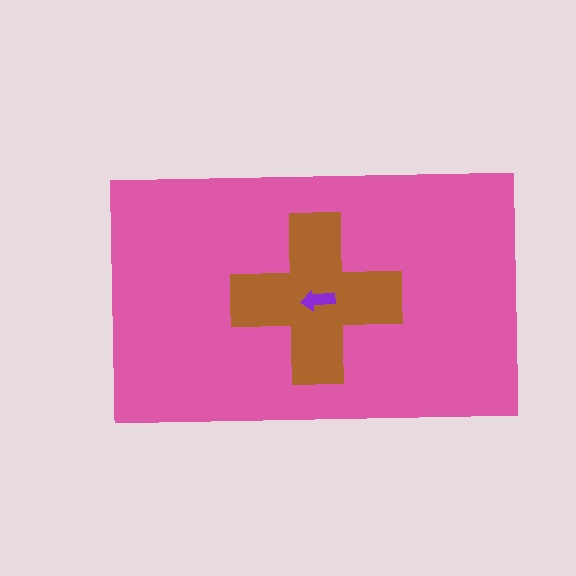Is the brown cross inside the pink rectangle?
Yes.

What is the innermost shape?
The purple arrow.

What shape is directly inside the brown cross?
The purple arrow.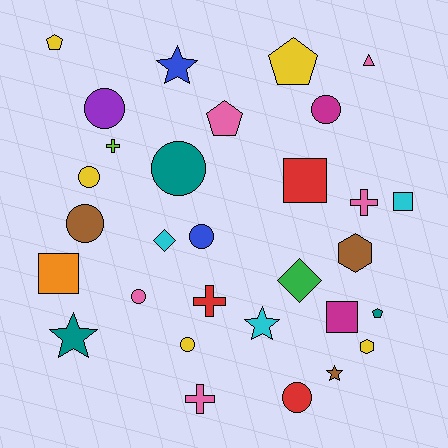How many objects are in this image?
There are 30 objects.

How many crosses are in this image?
There are 4 crosses.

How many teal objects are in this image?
There are 3 teal objects.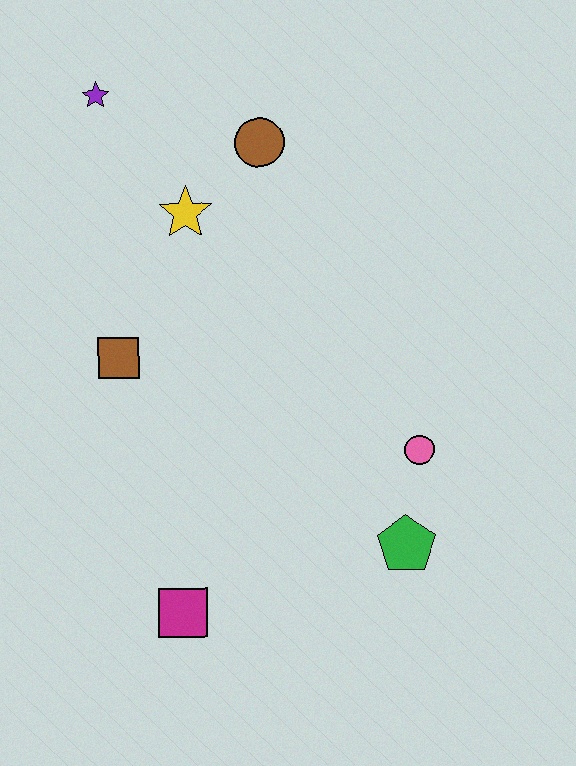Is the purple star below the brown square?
No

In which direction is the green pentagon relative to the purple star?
The green pentagon is below the purple star.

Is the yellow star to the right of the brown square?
Yes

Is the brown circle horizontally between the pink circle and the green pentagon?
No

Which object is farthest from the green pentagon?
The purple star is farthest from the green pentagon.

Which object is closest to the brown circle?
The yellow star is closest to the brown circle.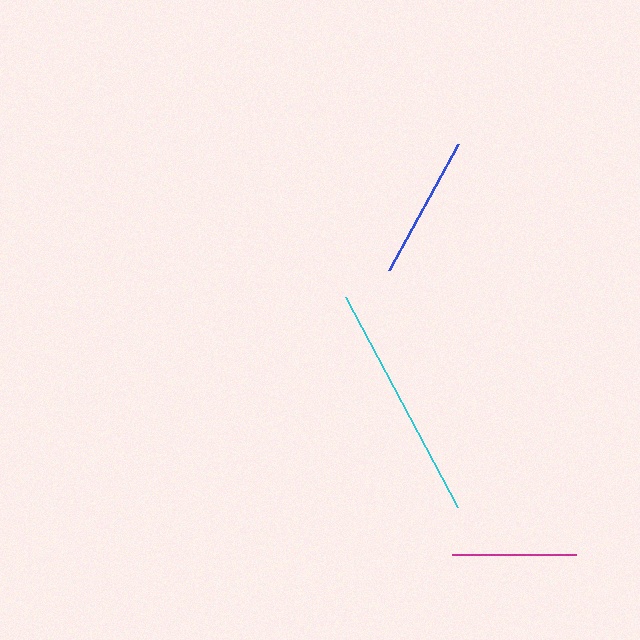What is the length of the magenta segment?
The magenta segment is approximately 125 pixels long.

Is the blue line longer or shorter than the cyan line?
The cyan line is longer than the blue line.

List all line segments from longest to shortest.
From longest to shortest: cyan, blue, magenta.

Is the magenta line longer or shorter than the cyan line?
The cyan line is longer than the magenta line.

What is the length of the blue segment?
The blue segment is approximately 143 pixels long.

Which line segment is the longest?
The cyan line is the longest at approximately 237 pixels.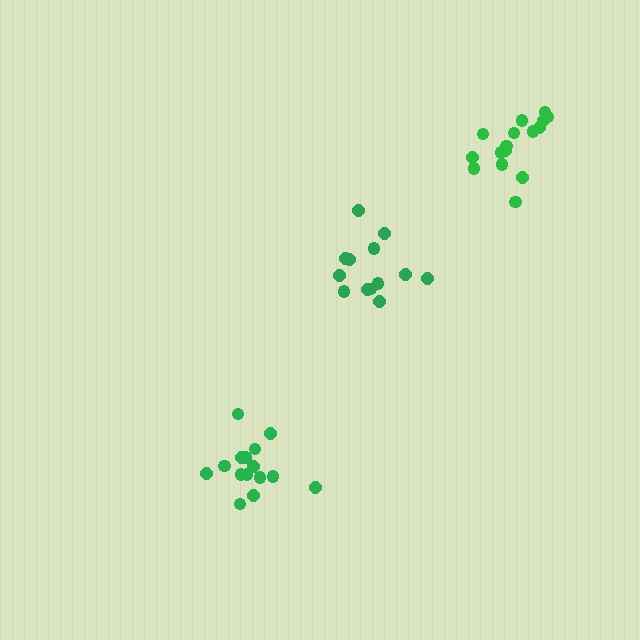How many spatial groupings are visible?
There are 3 spatial groupings.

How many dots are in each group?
Group 1: 13 dots, Group 2: 15 dots, Group 3: 16 dots (44 total).